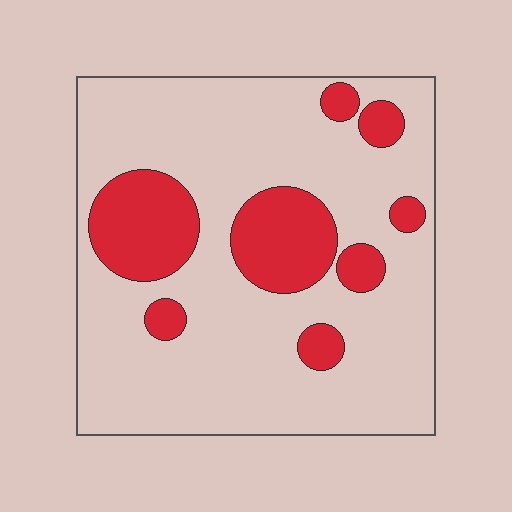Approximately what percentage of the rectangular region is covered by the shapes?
Approximately 20%.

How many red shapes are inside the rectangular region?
8.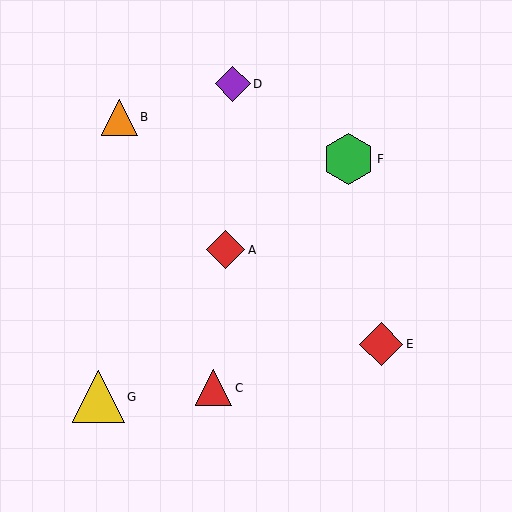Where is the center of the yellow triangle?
The center of the yellow triangle is at (98, 397).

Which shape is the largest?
The yellow triangle (labeled G) is the largest.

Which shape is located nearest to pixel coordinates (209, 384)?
The red triangle (labeled C) at (213, 388) is nearest to that location.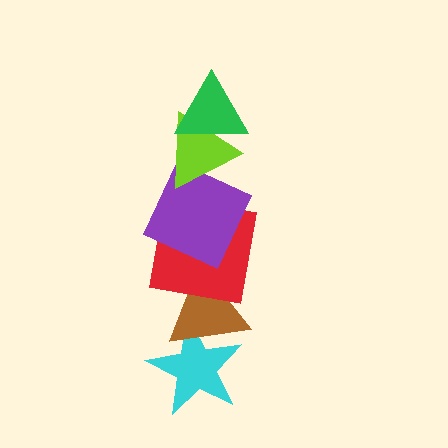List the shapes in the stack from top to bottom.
From top to bottom: the green triangle, the lime triangle, the purple square, the red square, the brown triangle, the cyan star.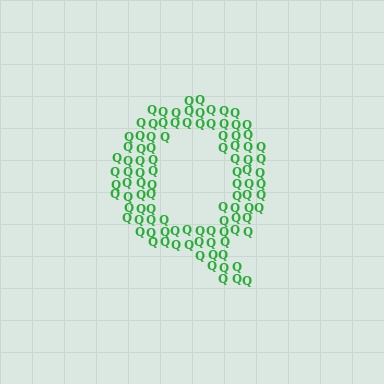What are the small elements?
The small elements are letter Q's.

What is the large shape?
The large shape is the letter Q.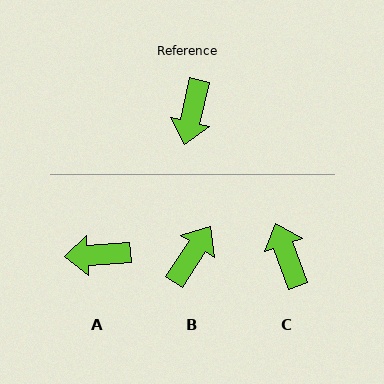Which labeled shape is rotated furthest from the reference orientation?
B, about 160 degrees away.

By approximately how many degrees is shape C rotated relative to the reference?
Approximately 147 degrees clockwise.